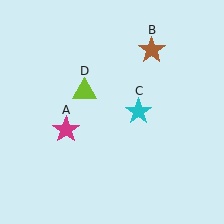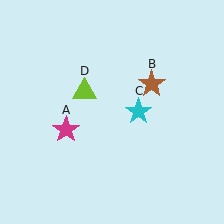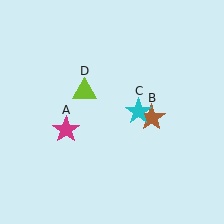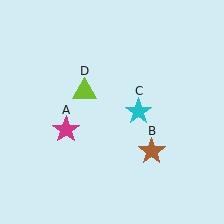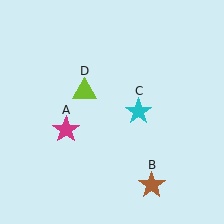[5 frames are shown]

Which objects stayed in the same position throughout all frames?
Magenta star (object A) and cyan star (object C) and lime triangle (object D) remained stationary.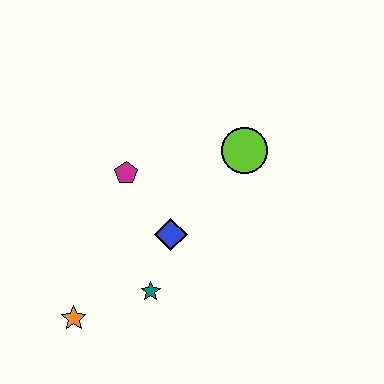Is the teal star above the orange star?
Yes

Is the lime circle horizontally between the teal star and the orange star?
No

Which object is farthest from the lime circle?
The orange star is farthest from the lime circle.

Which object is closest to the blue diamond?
The teal star is closest to the blue diamond.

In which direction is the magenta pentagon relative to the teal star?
The magenta pentagon is above the teal star.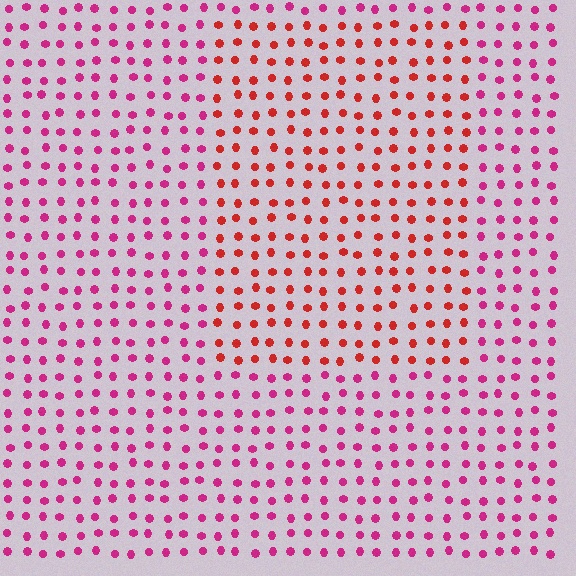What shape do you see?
I see a rectangle.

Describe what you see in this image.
The image is filled with small magenta elements in a uniform arrangement. A rectangle-shaped region is visible where the elements are tinted to a slightly different hue, forming a subtle color boundary.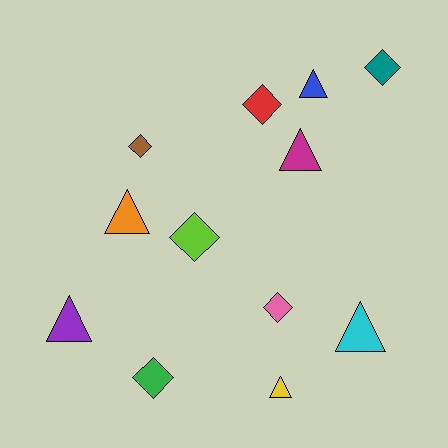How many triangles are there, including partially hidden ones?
There are 6 triangles.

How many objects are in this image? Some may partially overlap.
There are 12 objects.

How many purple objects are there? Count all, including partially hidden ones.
There is 1 purple object.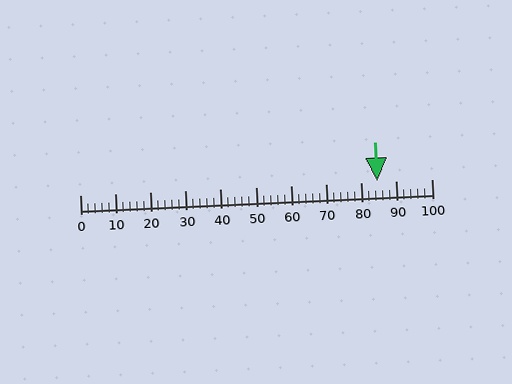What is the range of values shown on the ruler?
The ruler shows values from 0 to 100.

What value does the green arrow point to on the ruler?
The green arrow points to approximately 84.